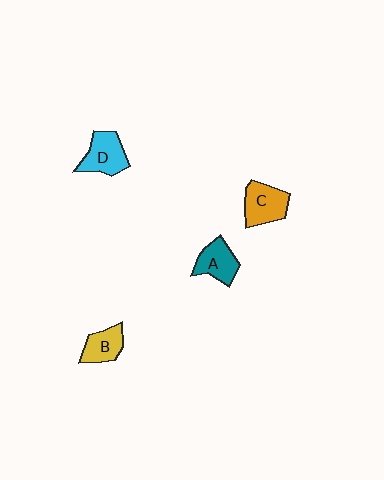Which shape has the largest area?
Shape C (orange).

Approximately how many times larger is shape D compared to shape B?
Approximately 1.3 times.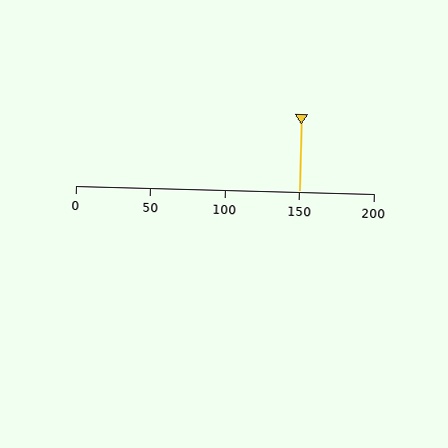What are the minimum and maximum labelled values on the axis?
The axis runs from 0 to 200.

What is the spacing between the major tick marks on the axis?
The major ticks are spaced 50 apart.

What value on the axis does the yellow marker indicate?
The marker indicates approximately 150.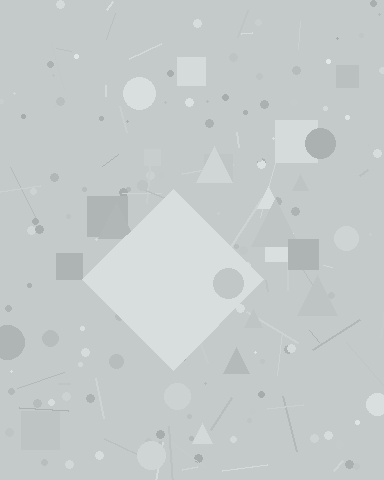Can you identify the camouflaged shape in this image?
The camouflaged shape is a diamond.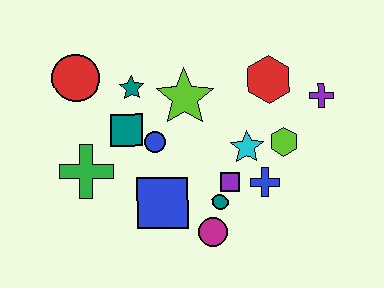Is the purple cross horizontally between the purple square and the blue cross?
No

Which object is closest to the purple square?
The teal circle is closest to the purple square.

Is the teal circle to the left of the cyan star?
Yes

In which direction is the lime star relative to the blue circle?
The lime star is above the blue circle.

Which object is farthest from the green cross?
The purple cross is farthest from the green cross.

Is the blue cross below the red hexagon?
Yes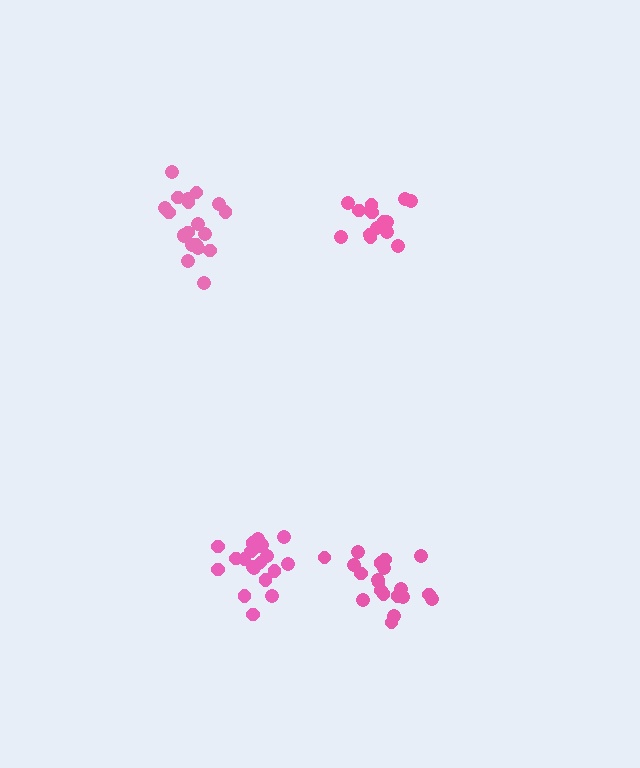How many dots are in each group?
Group 1: 20 dots, Group 2: 15 dots, Group 3: 20 dots, Group 4: 20 dots (75 total).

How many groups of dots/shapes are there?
There are 4 groups.